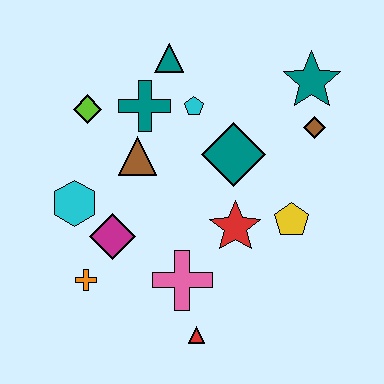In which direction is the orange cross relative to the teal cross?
The orange cross is below the teal cross.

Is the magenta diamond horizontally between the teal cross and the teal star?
No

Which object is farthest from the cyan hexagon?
The teal star is farthest from the cyan hexagon.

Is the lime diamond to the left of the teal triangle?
Yes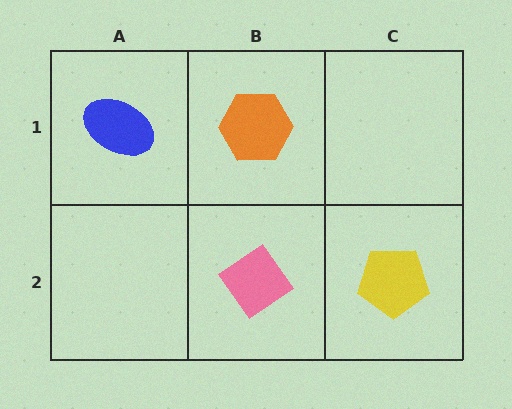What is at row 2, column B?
A pink diamond.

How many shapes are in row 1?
2 shapes.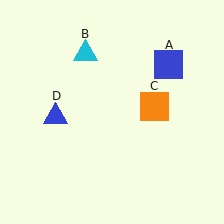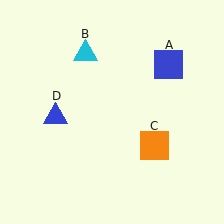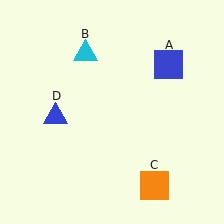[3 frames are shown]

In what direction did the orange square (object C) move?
The orange square (object C) moved down.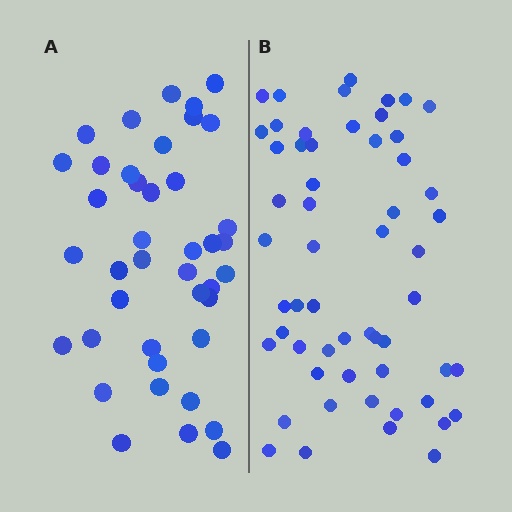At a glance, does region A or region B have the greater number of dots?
Region B (the right region) has more dots.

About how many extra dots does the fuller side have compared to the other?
Region B has approximately 15 more dots than region A.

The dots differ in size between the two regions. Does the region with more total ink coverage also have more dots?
No. Region A has more total ink coverage because its dots are larger, but region B actually contains more individual dots. Total area can be misleading — the number of items is what matters here.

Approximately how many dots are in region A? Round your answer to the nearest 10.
About 40 dots. (The exact count is 41, which rounds to 40.)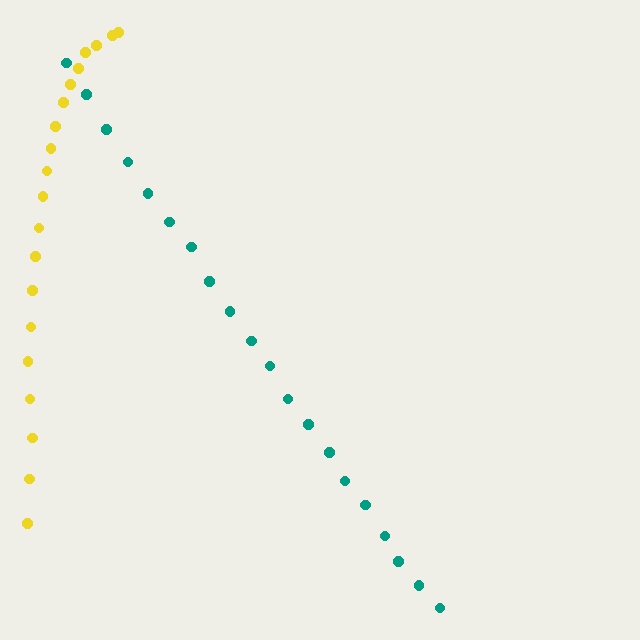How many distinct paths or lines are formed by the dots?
There are 2 distinct paths.